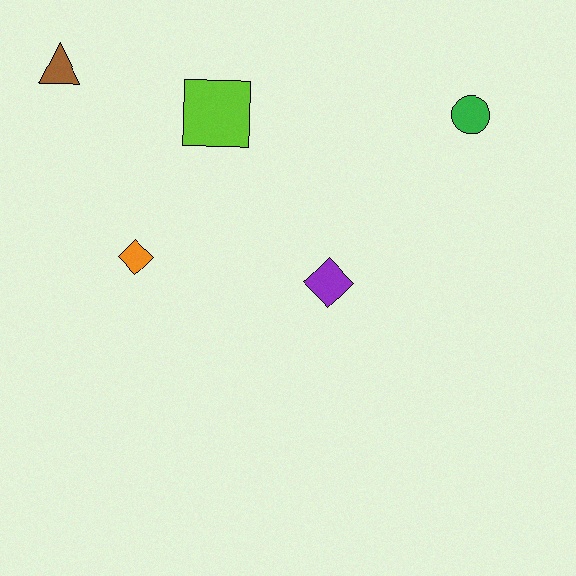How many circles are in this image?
There is 1 circle.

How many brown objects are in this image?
There is 1 brown object.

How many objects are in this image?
There are 5 objects.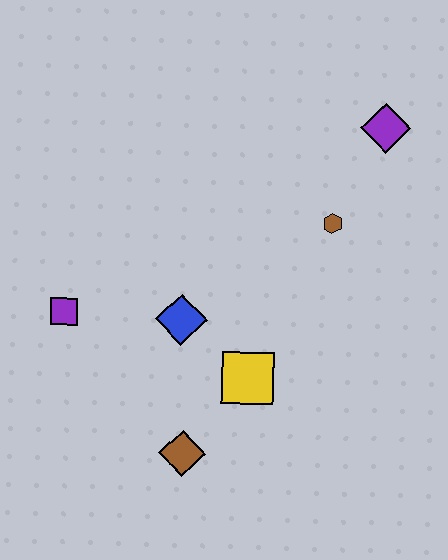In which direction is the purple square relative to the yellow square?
The purple square is to the left of the yellow square.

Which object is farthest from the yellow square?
The purple diamond is farthest from the yellow square.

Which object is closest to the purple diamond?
The brown hexagon is closest to the purple diamond.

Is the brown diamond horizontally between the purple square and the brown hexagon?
Yes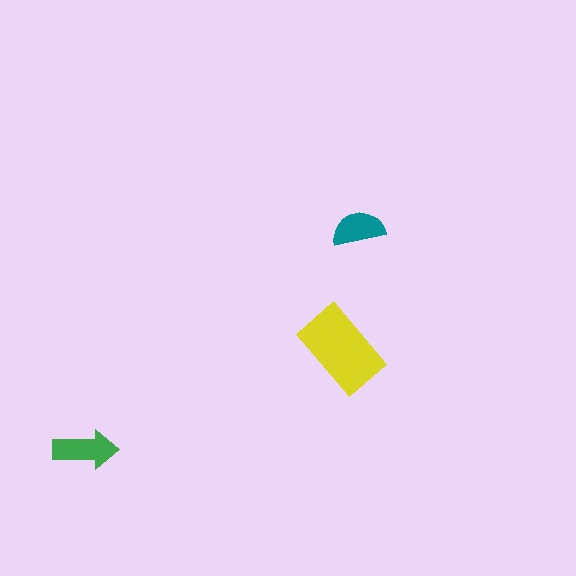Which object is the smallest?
The teal semicircle.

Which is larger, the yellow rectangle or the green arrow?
The yellow rectangle.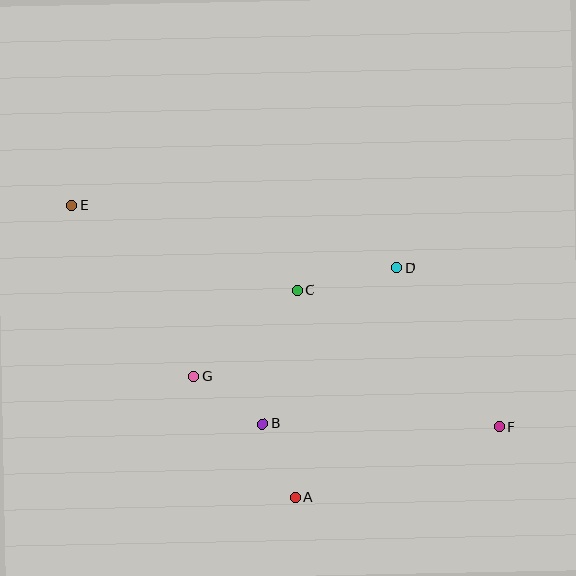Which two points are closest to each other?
Points A and B are closest to each other.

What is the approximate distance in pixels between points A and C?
The distance between A and C is approximately 207 pixels.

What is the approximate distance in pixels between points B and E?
The distance between B and E is approximately 290 pixels.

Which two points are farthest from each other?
Points E and F are farthest from each other.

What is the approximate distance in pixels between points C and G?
The distance between C and G is approximately 135 pixels.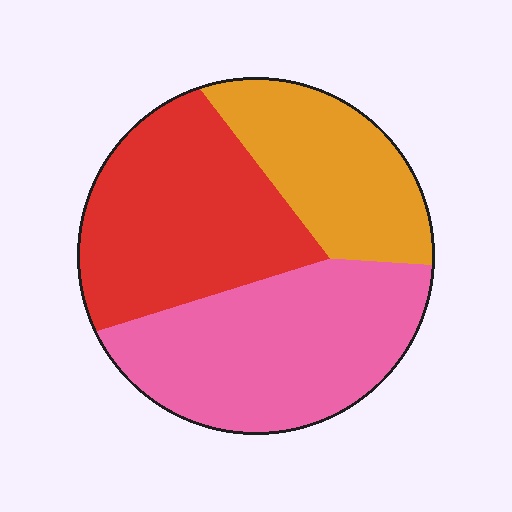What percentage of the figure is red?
Red takes up between a third and a half of the figure.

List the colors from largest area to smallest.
From largest to smallest: pink, red, orange.